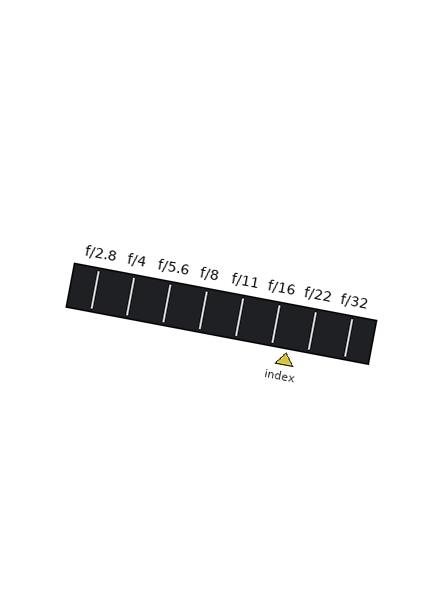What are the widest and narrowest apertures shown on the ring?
The widest aperture shown is f/2.8 and the narrowest is f/32.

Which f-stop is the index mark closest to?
The index mark is closest to f/16.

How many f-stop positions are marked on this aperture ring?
There are 8 f-stop positions marked.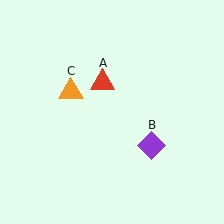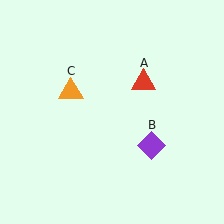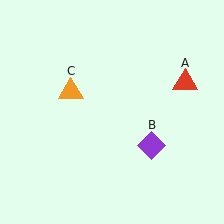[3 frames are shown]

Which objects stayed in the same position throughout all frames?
Purple diamond (object B) and orange triangle (object C) remained stationary.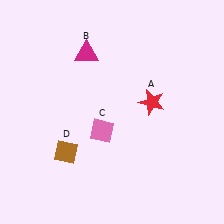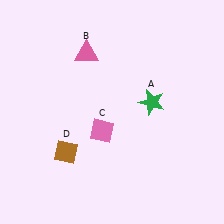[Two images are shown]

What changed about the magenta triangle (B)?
In Image 1, B is magenta. In Image 2, it changed to pink.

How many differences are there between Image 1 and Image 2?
There are 2 differences between the two images.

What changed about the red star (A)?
In Image 1, A is red. In Image 2, it changed to green.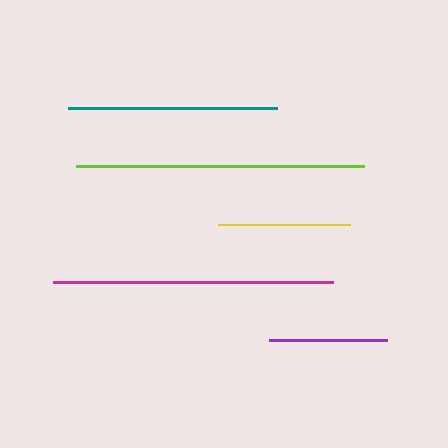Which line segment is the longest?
The lime line is the longest at approximately 287 pixels.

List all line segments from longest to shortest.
From longest to shortest: lime, magenta, teal, yellow, purple.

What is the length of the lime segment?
The lime segment is approximately 287 pixels long.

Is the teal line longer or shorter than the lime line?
The lime line is longer than the teal line.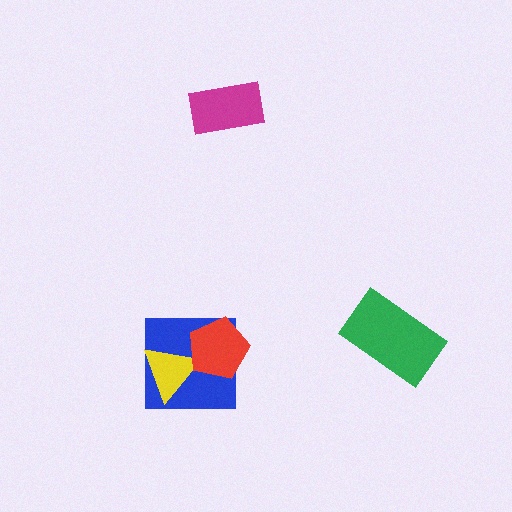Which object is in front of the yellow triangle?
The red pentagon is in front of the yellow triangle.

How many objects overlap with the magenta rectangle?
0 objects overlap with the magenta rectangle.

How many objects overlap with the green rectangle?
0 objects overlap with the green rectangle.